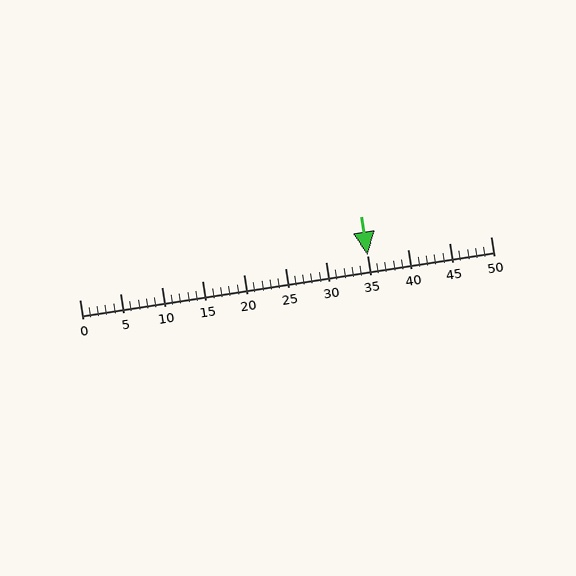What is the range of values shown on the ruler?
The ruler shows values from 0 to 50.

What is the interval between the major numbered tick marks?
The major tick marks are spaced 5 units apart.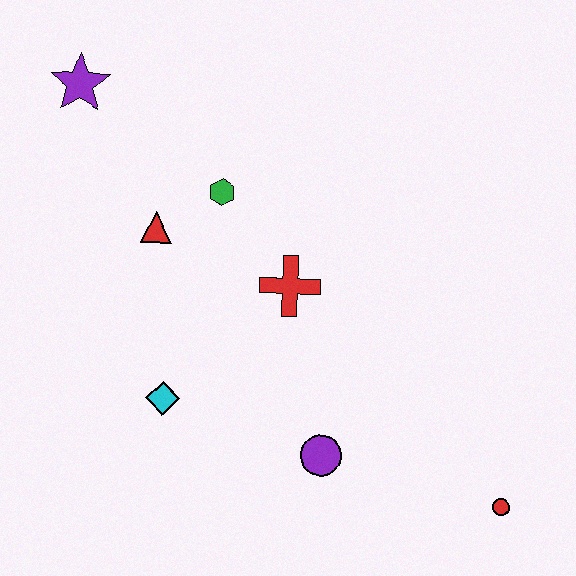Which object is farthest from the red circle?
The purple star is farthest from the red circle.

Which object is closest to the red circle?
The purple circle is closest to the red circle.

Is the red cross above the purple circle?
Yes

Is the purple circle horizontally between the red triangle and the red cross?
No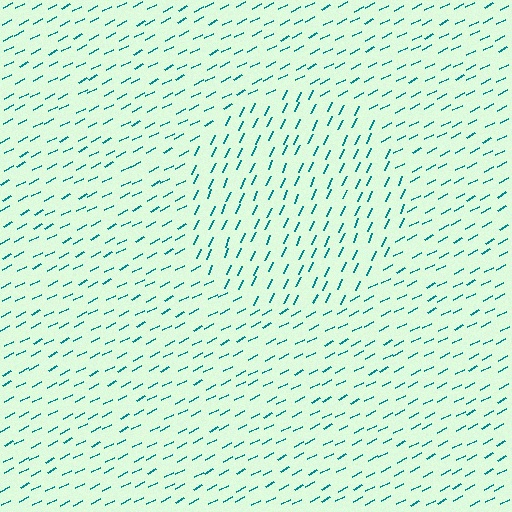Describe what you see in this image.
The image is filled with small teal line segments. A circle region in the image has lines oriented differently from the surrounding lines, creating a visible texture boundary.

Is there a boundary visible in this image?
Yes, there is a texture boundary formed by a change in line orientation.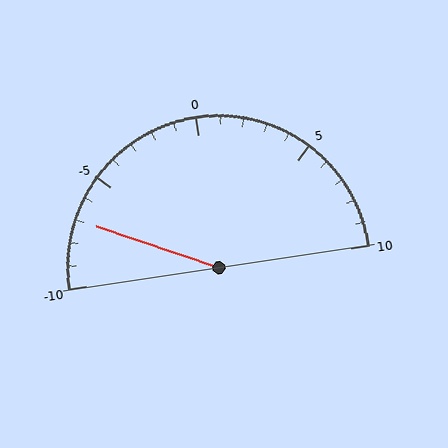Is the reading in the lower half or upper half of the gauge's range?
The reading is in the lower half of the range (-10 to 10).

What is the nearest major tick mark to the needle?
The nearest major tick mark is -5.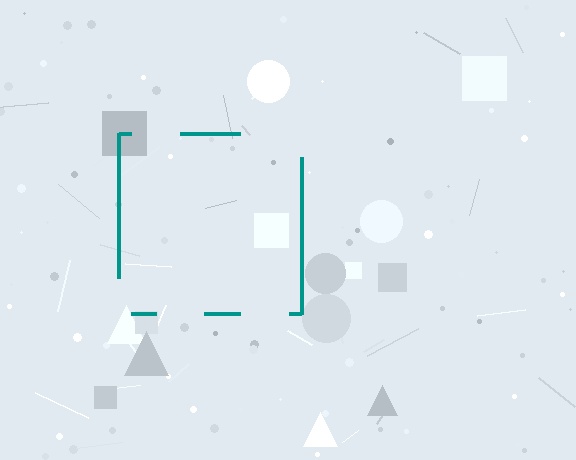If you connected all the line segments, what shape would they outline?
They would outline a square.